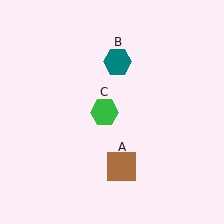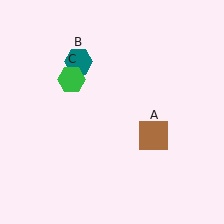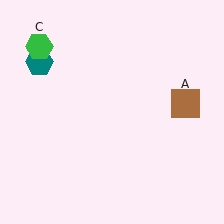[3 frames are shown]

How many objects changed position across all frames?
3 objects changed position: brown square (object A), teal hexagon (object B), green hexagon (object C).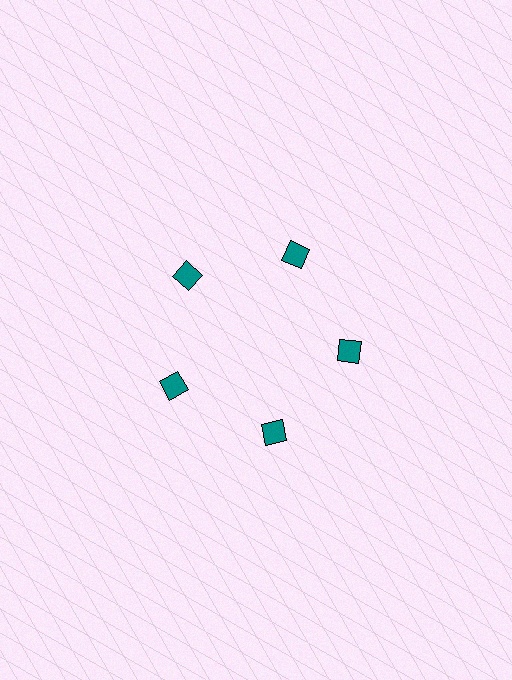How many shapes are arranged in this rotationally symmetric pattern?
There are 5 shapes, arranged in 5 groups of 1.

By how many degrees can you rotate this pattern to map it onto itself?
The pattern maps onto itself every 72 degrees of rotation.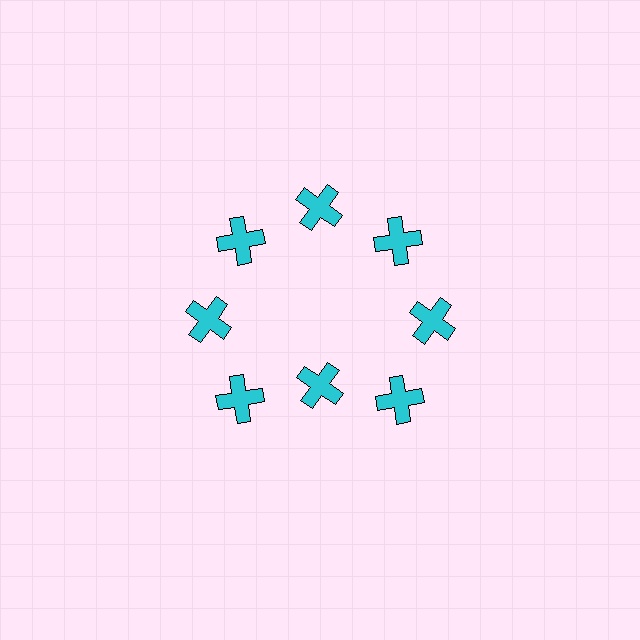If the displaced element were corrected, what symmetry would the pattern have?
It would have 8-fold rotational symmetry — the pattern would map onto itself every 45 degrees.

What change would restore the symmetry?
The symmetry would be restored by moving it outward, back onto the ring so that all 8 crosses sit at equal angles and equal distance from the center.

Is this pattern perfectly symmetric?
No. The 8 cyan crosses are arranged in a ring, but one element near the 6 o'clock position is pulled inward toward the center, breaking the 8-fold rotational symmetry.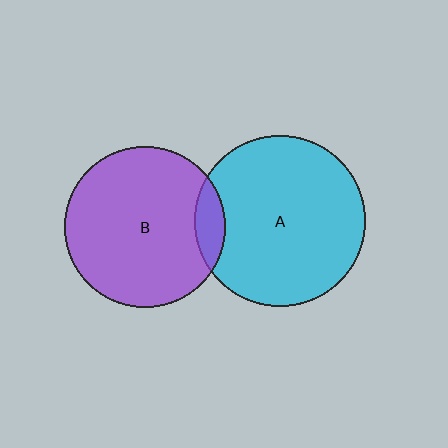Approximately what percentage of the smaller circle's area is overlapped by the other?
Approximately 10%.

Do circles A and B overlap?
Yes.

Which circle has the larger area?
Circle A (cyan).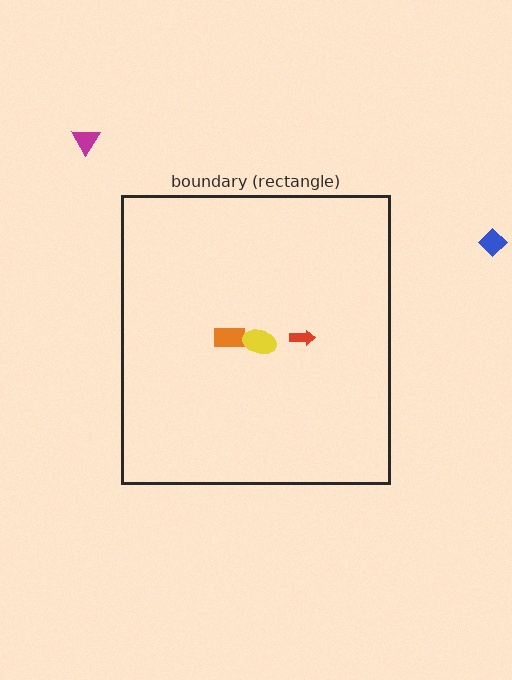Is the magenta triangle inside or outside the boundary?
Outside.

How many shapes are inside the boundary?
3 inside, 2 outside.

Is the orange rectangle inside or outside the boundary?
Inside.